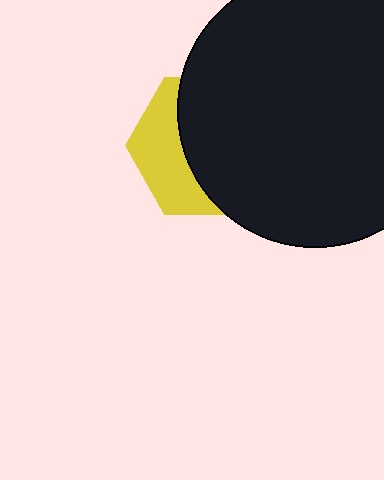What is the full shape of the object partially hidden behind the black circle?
The partially hidden object is a yellow hexagon.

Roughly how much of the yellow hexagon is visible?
A small part of it is visible (roughly 37%).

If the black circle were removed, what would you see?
You would see the complete yellow hexagon.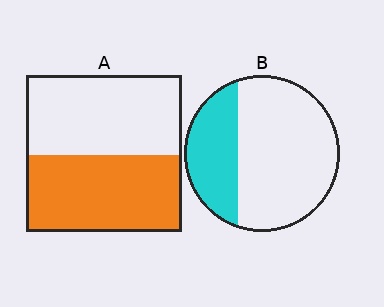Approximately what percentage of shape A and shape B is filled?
A is approximately 50% and B is approximately 30%.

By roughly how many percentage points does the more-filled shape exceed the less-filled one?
By roughly 20 percentage points (A over B).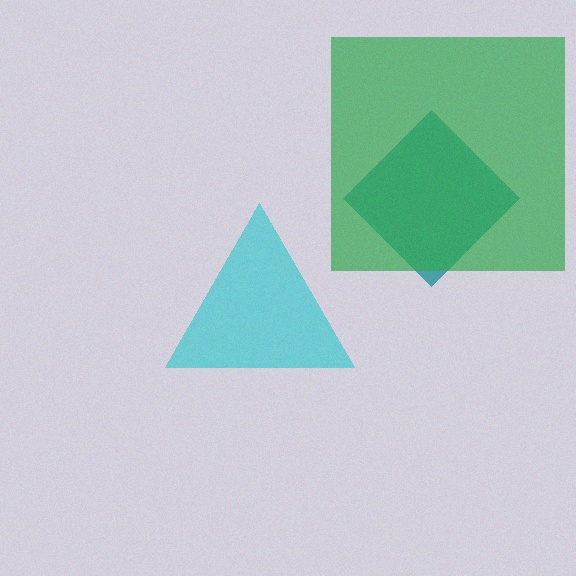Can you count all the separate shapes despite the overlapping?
Yes, there are 3 separate shapes.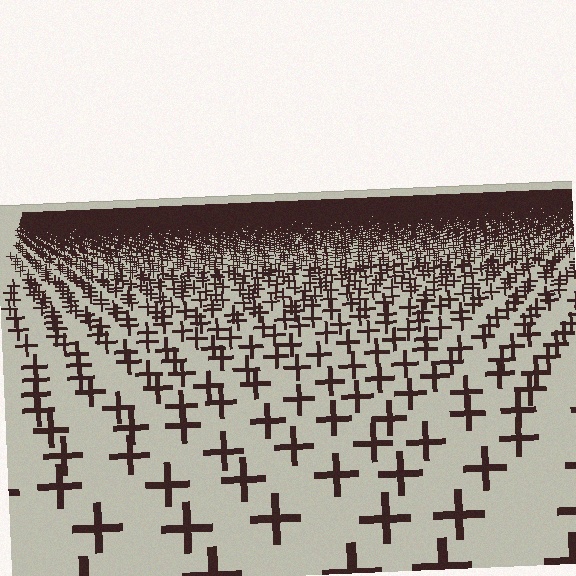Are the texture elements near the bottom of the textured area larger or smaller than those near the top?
Larger. Near the bottom, elements are closer to the viewer and appear at a bigger on-screen size.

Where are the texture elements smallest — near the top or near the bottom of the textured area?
Near the top.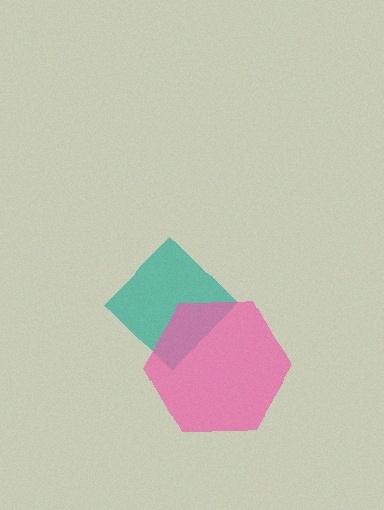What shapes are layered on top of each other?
The layered shapes are: a teal diamond, a pink hexagon.